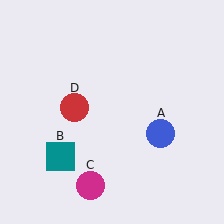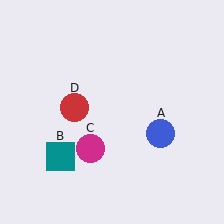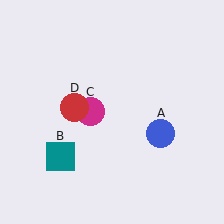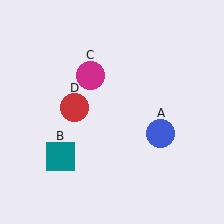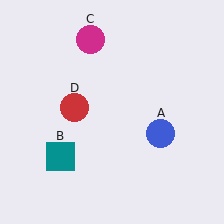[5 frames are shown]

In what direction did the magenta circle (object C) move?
The magenta circle (object C) moved up.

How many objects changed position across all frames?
1 object changed position: magenta circle (object C).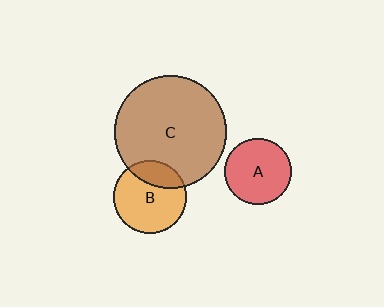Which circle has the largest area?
Circle C (brown).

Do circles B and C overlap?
Yes.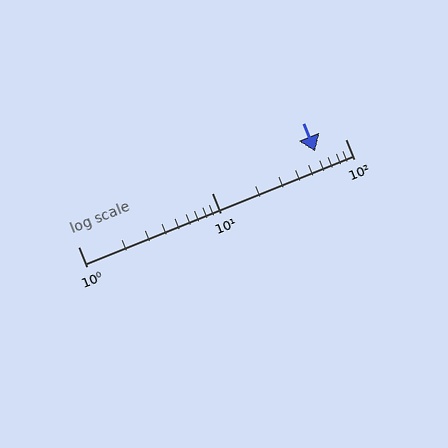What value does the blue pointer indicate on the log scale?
The pointer indicates approximately 59.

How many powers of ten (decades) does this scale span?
The scale spans 2 decades, from 1 to 100.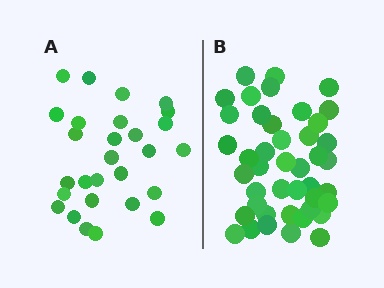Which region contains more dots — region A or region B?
Region B (the right region) has more dots.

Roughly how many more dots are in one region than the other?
Region B has approximately 15 more dots than region A.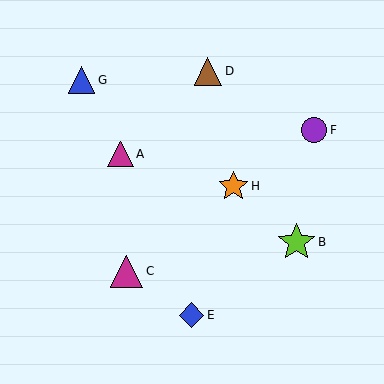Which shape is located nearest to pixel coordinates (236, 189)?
The orange star (labeled H) at (233, 186) is nearest to that location.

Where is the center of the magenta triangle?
The center of the magenta triangle is at (121, 154).